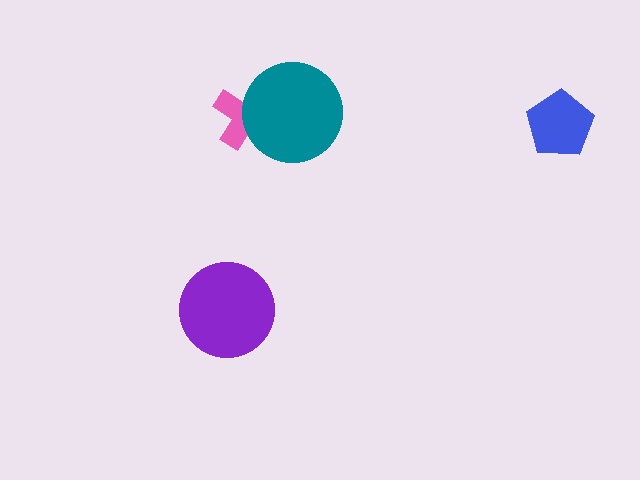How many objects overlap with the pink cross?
1 object overlaps with the pink cross.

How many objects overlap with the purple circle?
0 objects overlap with the purple circle.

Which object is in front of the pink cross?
The teal circle is in front of the pink cross.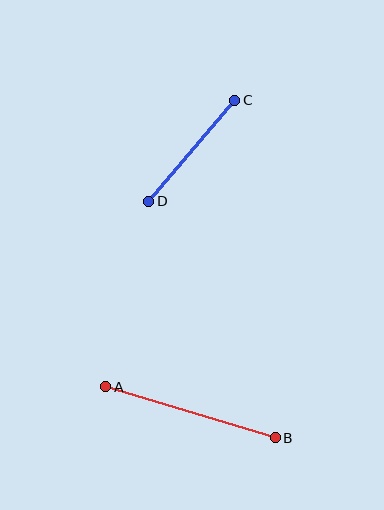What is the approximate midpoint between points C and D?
The midpoint is at approximately (192, 151) pixels.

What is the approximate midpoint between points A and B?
The midpoint is at approximately (191, 412) pixels.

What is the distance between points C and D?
The distance is approximately 133 pixels.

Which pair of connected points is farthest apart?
Points A and B are farthest apart.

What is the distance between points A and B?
The distance is approximately 177 pixels.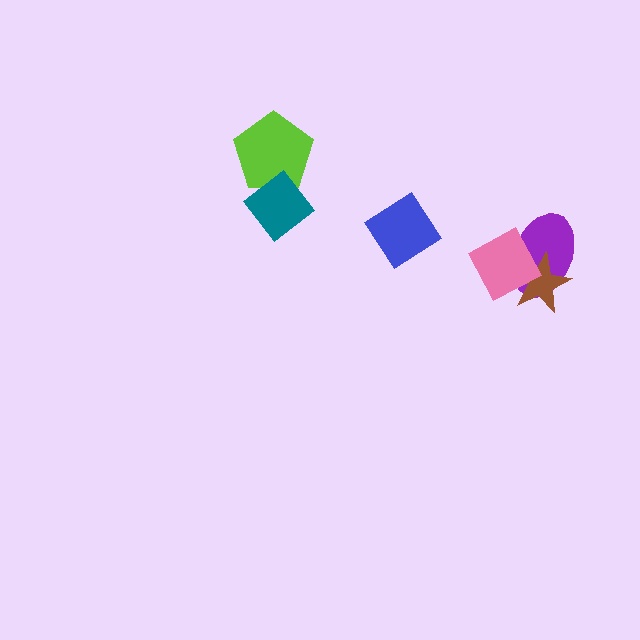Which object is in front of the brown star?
The pink diamond is in front of the brown star.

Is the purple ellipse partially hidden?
Yes, it is partially covered by another shape.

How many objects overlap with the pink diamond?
2 objects overlap with the pink diamond.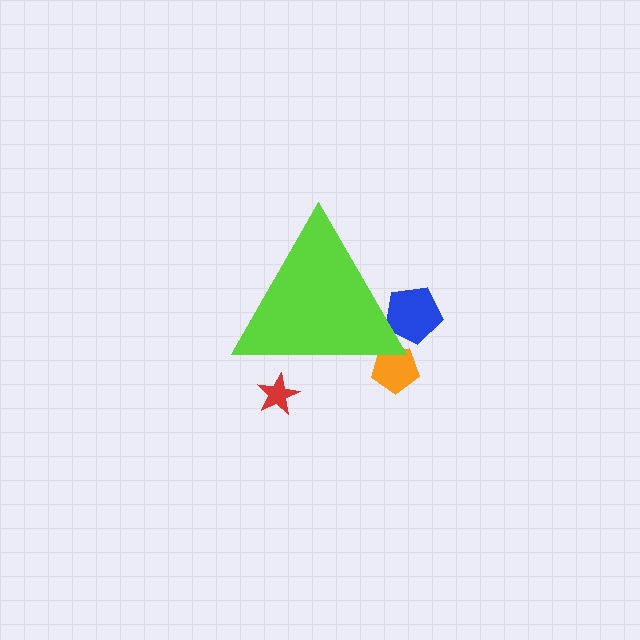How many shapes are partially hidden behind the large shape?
3 shapes are partially hidden.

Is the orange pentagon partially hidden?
Yes, the orange pentagon is partially hidden behind the lime triangle.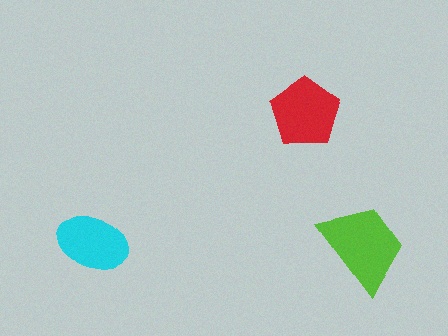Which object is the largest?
The lime trapezoid.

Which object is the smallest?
The cyan ellipse.